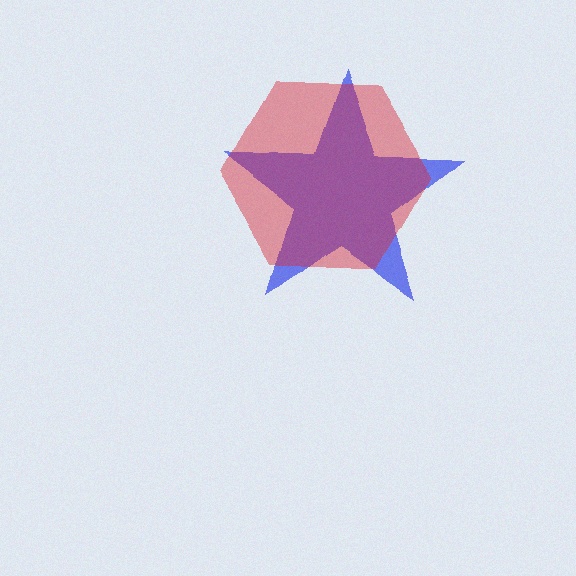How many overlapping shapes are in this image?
There are 2 overlapping shapes in the image.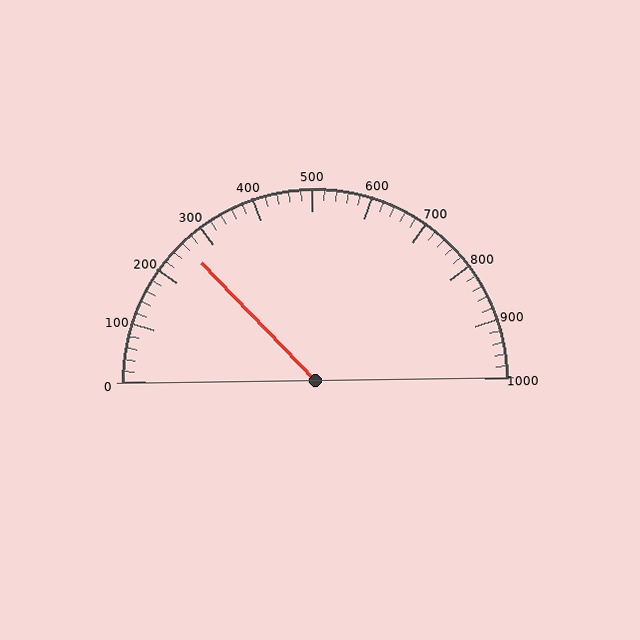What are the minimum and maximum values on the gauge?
The gauge ranges from 0 to 1000.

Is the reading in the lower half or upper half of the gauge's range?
The reading is in the lower half of the range (0 to 1000).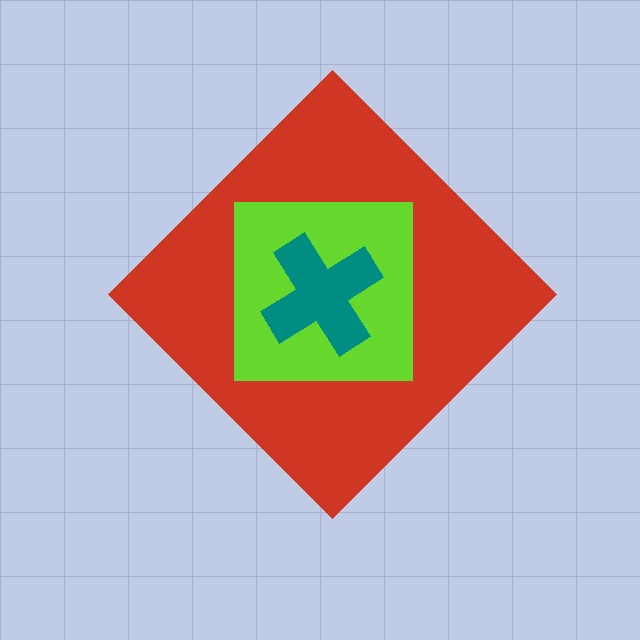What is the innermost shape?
The teal cross.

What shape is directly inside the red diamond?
The lime square.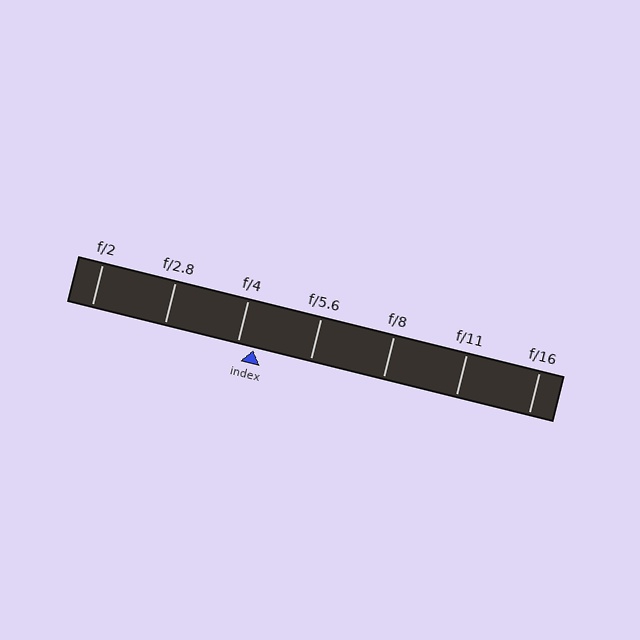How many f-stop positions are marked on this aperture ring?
There are 7 f-stop positions marked.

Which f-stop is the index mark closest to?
The index mark is closest to f/4.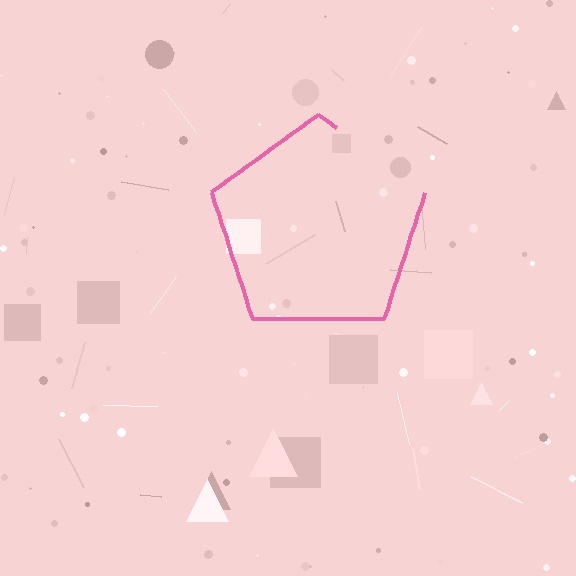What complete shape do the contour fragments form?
The contour fragments form a pentagon.